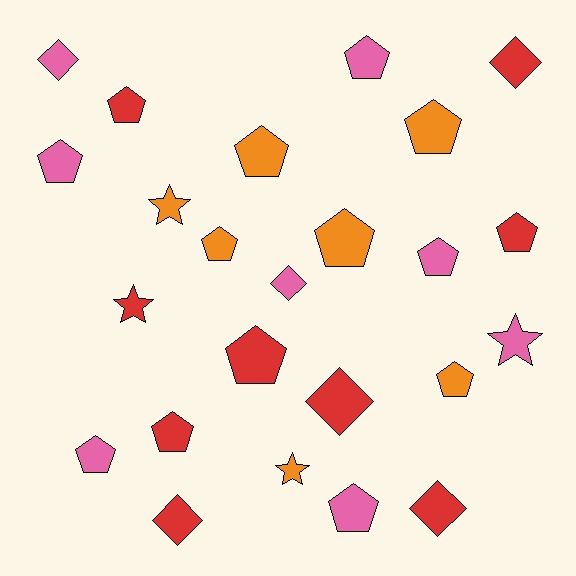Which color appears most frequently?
Red, with 9 objects.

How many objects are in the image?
There are 24 objects.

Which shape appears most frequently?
Pentagon, with 14 objects.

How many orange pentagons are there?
There are 5 orange pentagons.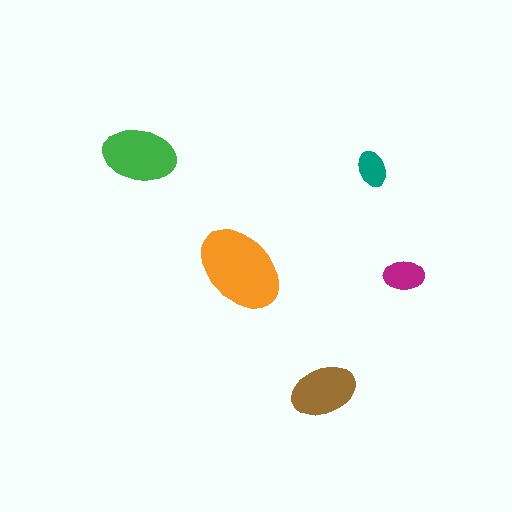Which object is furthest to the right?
The magenta ellipse is rightmost.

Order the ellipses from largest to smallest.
the orange one, the green one, the brown one, the magenta one, the teal one.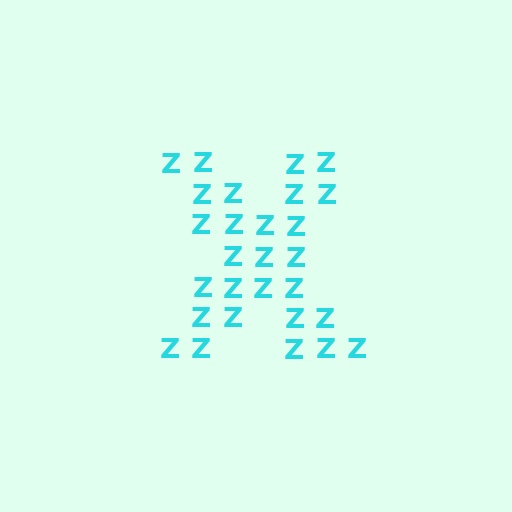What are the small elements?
The small elements are letter Z's.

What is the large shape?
The large shape is the letter X.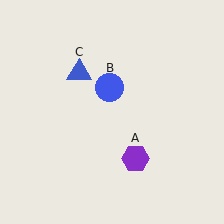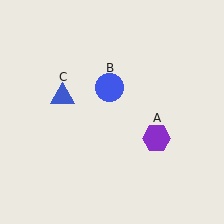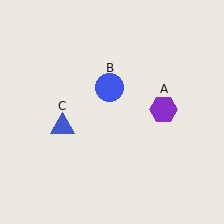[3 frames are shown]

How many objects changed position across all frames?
2 objects changed position: purple hexagon (object A), blue triangle (object C).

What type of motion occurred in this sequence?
The purple hexagon (object A), blue triangle (object C) rotated counterclockwise around the center of the scene.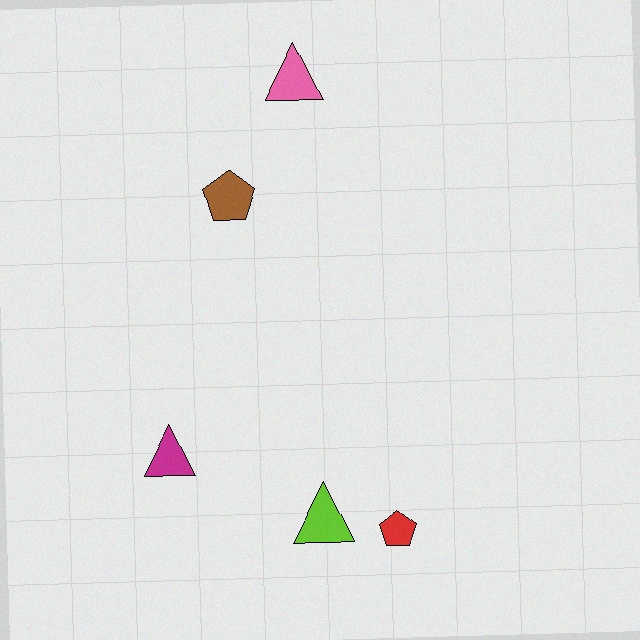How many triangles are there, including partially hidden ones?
There are 3 triangles.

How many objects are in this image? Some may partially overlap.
There are 5 objects.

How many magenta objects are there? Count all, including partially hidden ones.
There is 1 magenta object.